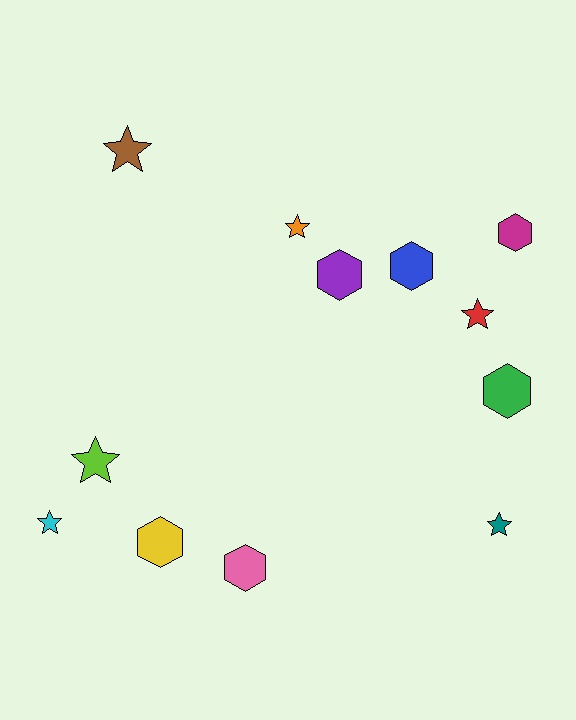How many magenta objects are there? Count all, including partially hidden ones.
There is 1 magenta object.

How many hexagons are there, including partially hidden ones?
There are 6 hexagons.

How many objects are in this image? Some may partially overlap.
There are 12 objects.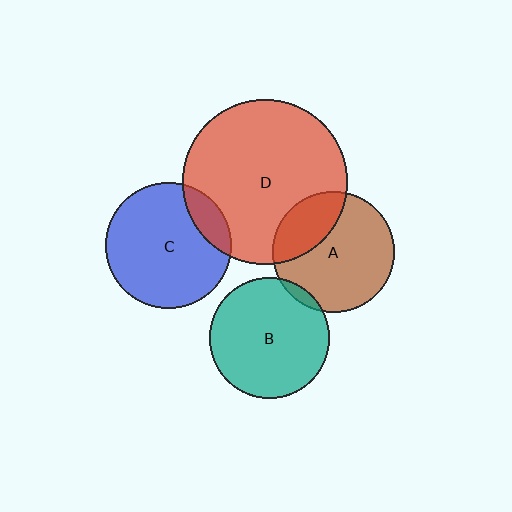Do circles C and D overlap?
Yes.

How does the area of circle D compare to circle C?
Approximately 1.7 times.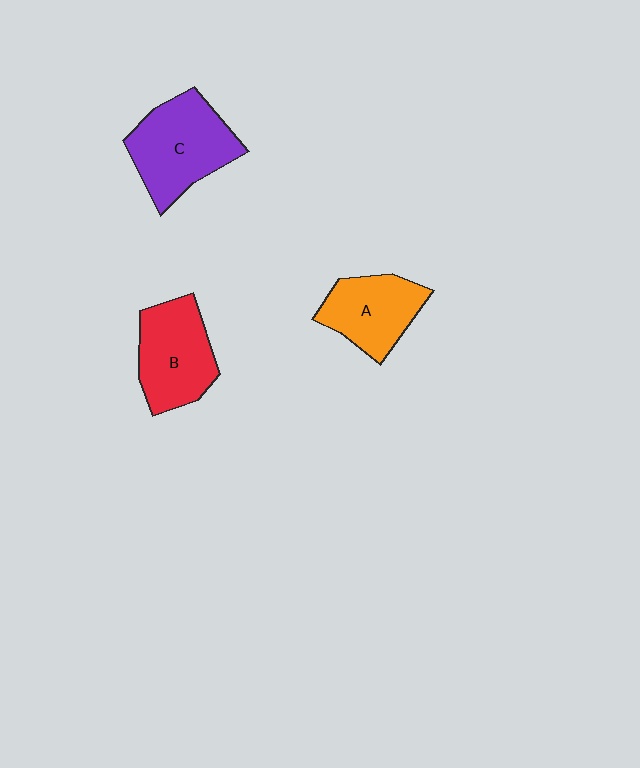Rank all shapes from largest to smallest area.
From largest to smallest: C (purple), B (red), A (orange).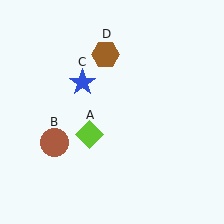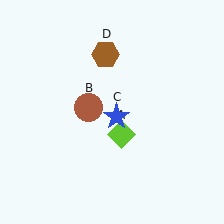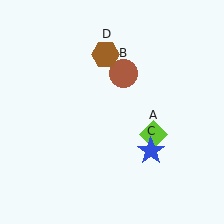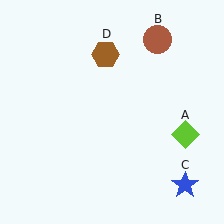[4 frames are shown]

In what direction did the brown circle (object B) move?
The brown circle (object B) moved up and to the right.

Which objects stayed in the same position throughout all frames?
Brown hexagon (object D) remained stationary.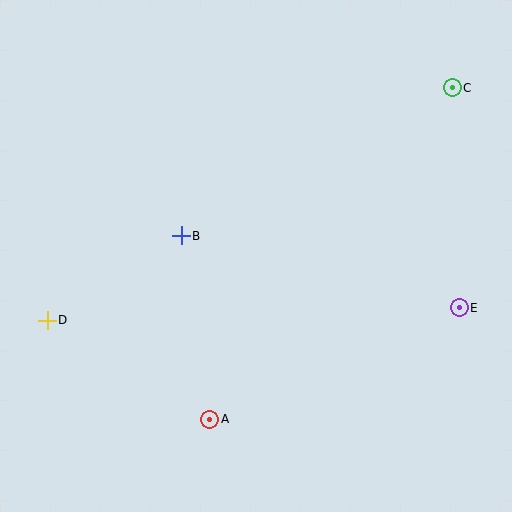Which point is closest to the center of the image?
Point B at (181, 236) is closest to the center.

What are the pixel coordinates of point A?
Point A is at (210, 419).